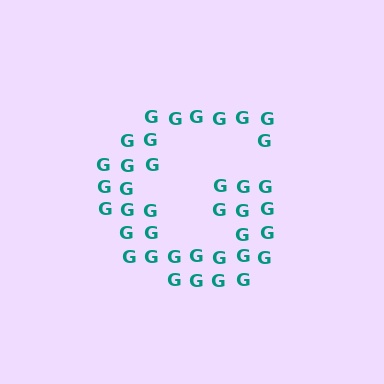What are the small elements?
The small elements are letter G's.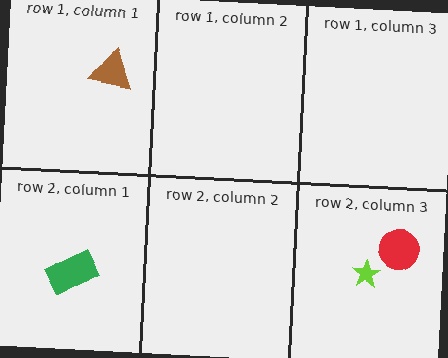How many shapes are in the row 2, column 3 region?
2.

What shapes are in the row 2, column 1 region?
The green rectangle.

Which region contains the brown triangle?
The row 1, column 1 region.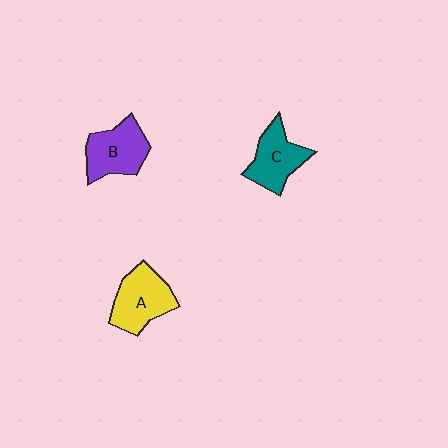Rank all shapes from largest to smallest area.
From largest to smallest: A (yellow), B (purple), C (teal).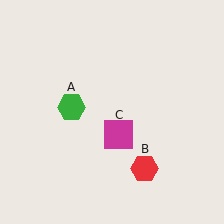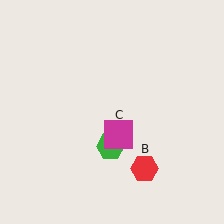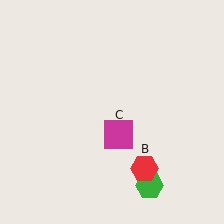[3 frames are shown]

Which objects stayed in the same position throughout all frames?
Red hexagon (object B) and magenta square (object C) remained stationary.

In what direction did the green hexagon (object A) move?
The green hexagon (object A) moved down and to the right.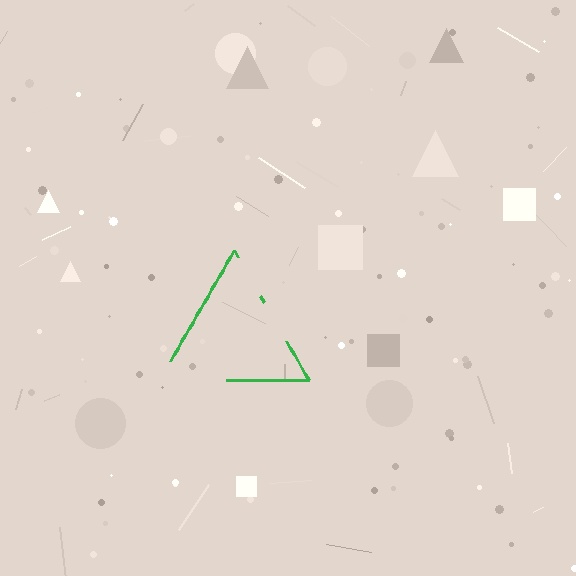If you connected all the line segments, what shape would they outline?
They would outline a triangle.